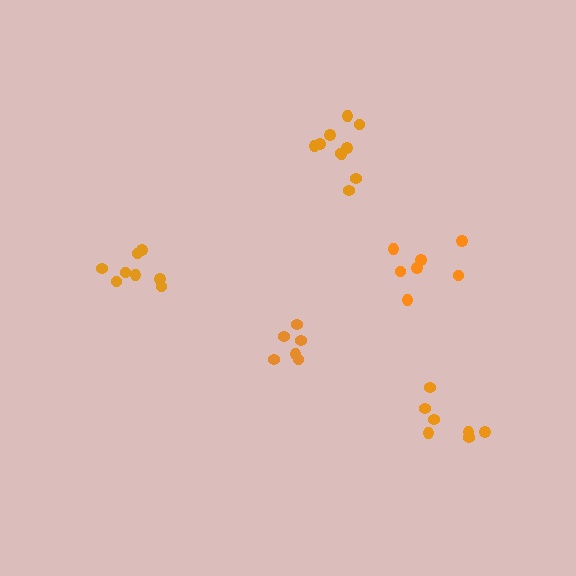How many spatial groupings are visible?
There are 5 spatial groupings.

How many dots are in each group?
Group 1: 7 dots, Group 2: 10 dots, Group 3: 6 dots, Group 4: 7 dots, Group 5: 8 dots (38 total).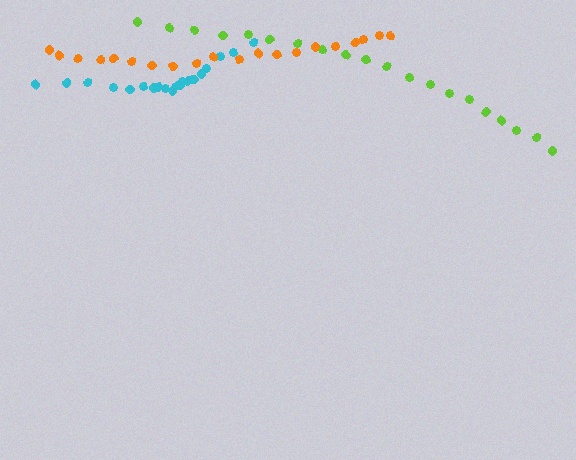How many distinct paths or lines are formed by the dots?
There are 3 distinct paths.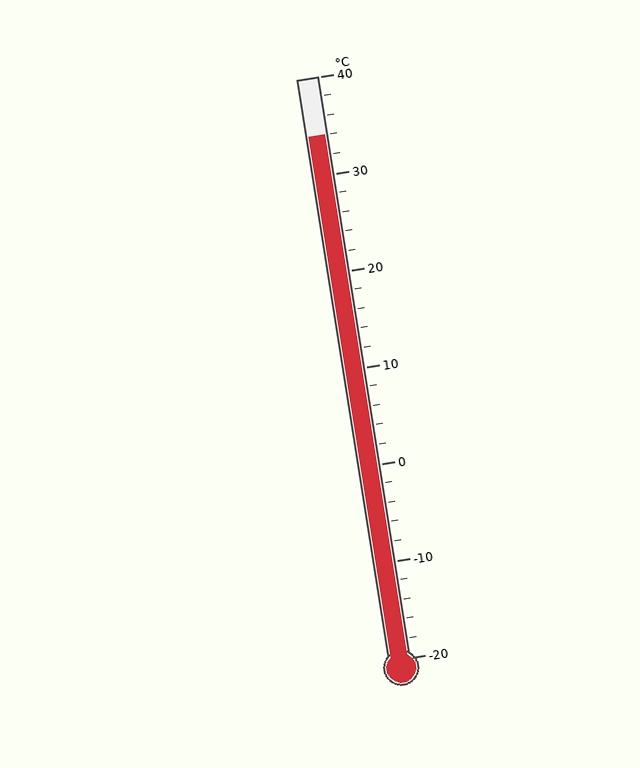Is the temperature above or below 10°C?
The temperature is above 10°C.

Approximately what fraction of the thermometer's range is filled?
The thermometer is filled to approximately 90% of its range.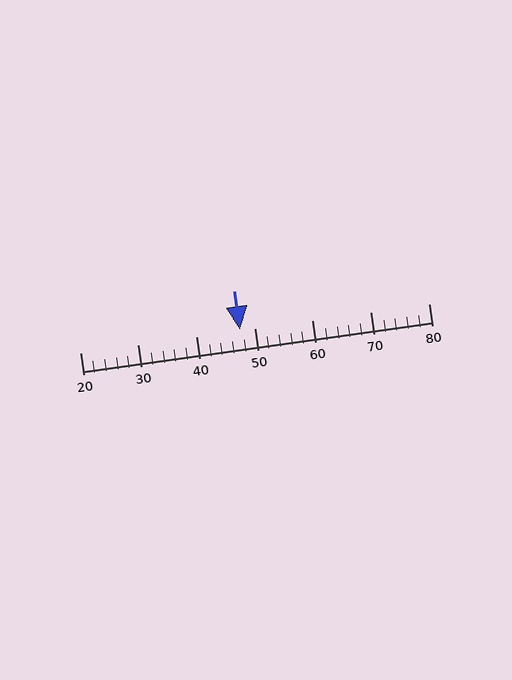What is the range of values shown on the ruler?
The ruler shows values from 20 to 80.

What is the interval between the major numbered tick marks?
The major tick marks are spaced 10 units apart.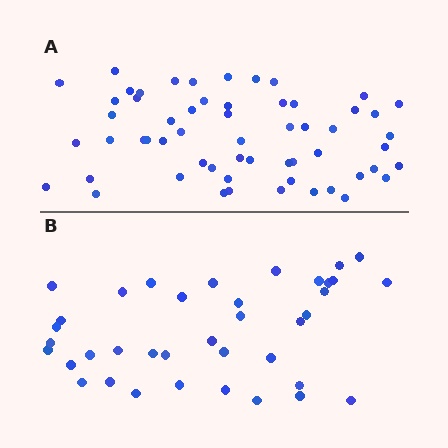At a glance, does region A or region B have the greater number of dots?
Region A (the top region) has more dots.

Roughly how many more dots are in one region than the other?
Region A has approximately 20 more dots than region B.